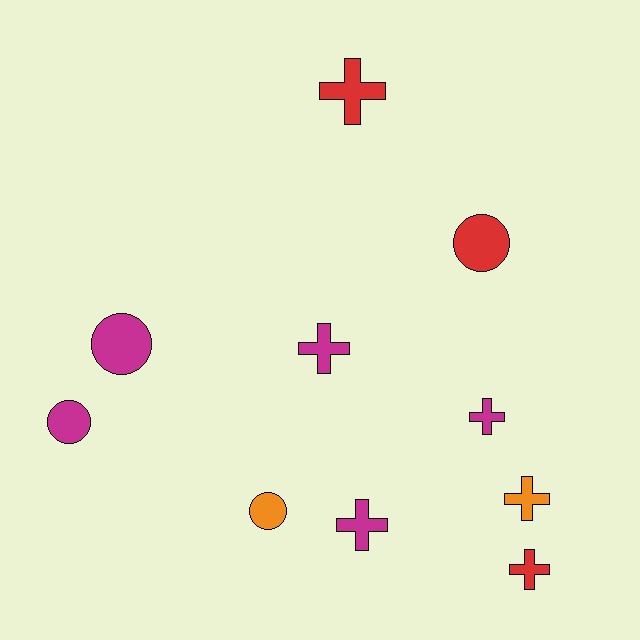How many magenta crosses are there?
There are 3 magenta crosses.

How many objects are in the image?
There are 10 objects.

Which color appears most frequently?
Magenta, with 5 objects.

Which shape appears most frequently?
Cross, with 6 objects.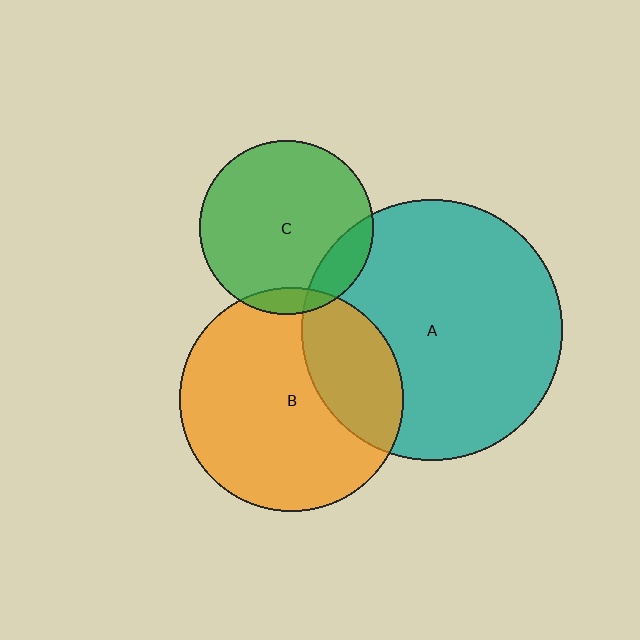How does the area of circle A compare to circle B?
Approximately 1.4 times.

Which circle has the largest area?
Circle A (teal).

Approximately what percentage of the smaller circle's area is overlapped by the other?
Approximately 10%.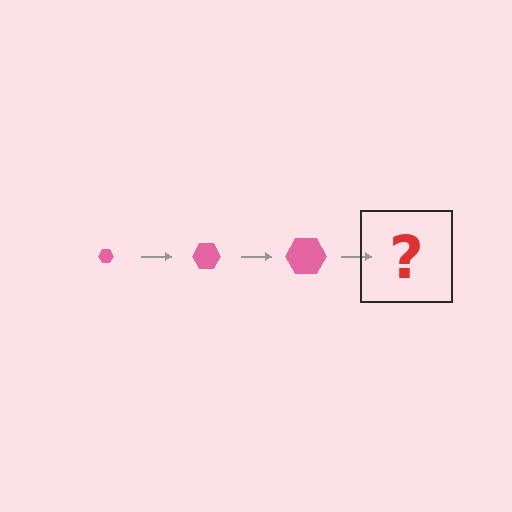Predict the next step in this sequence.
The next step is a pink hexagon, larger than the previous one.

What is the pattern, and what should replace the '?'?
The pattern is that the hexagon gets progressively larger each step. The '?' should be a pink hexagon, larger than the previous one.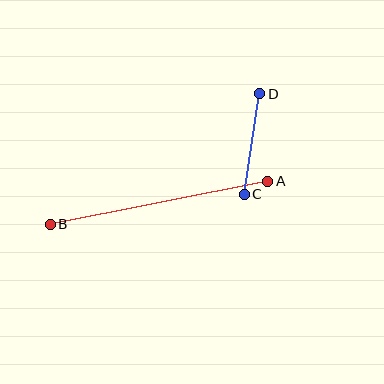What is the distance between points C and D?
The distance is approximately 102 pixels.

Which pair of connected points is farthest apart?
Points A and B are farthest apart.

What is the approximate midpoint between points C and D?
The midpoint is at approximately (252, 144) pixels.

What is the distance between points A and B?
The distance is approximately 222 pixels.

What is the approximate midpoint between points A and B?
The midpoint is at approximately (159, 203) pixels.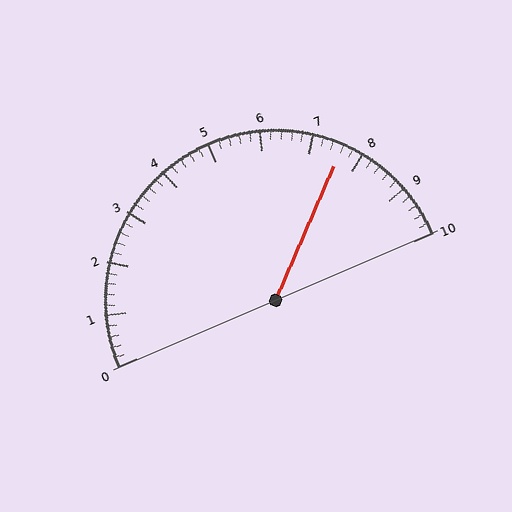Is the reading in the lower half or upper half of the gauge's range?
The reading is in the upper half of the range (0 to 10).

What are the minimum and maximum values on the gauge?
The gauge ranges from 0 to 10.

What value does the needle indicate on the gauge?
The needle indicates approximately 7.6.